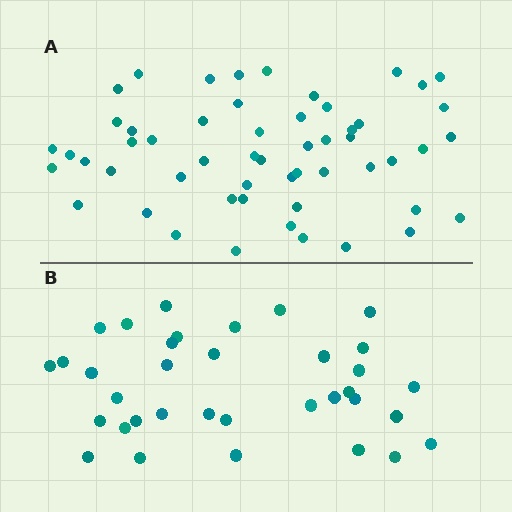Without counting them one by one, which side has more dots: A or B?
Region A (the top region) has more dots.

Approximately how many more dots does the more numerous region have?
Region A has approximately 20 more dots than region B.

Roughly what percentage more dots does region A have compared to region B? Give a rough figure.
About 55% more.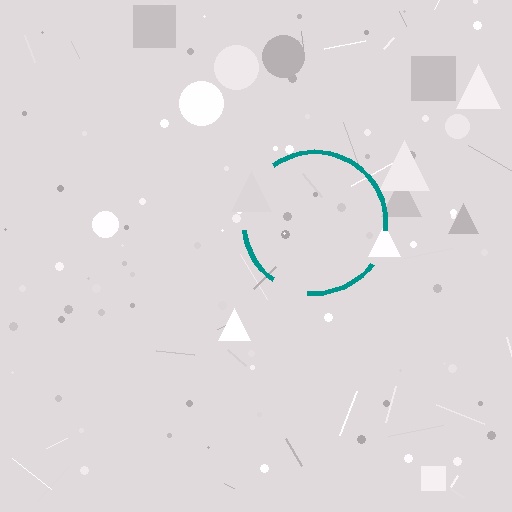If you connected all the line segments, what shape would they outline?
They would outline a circle.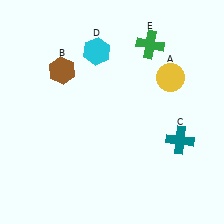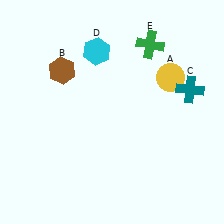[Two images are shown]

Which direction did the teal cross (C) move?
The teal cross (C) moved up.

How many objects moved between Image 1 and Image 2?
1 object moved between the two images.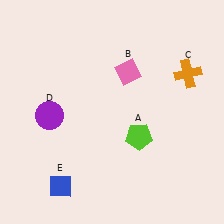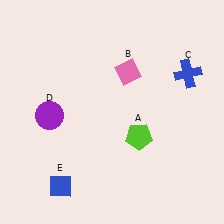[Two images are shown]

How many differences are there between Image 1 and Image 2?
There is 1 difference between the two images.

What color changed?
The cross (C) changed from orange in Image 1 to blue in Image 2.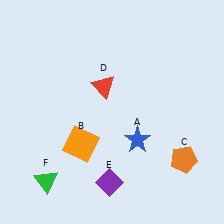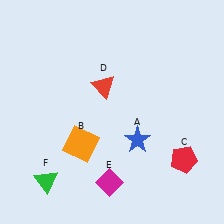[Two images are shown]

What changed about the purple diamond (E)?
In Image 1, E is purple. In Image 2, it changed to magenta.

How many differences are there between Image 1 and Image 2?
There are 2 differences between the two images.